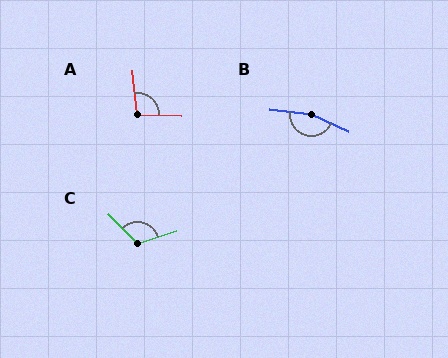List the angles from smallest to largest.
A (97°), C (116°), B (163°).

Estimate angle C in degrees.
Approximately 116 degrees.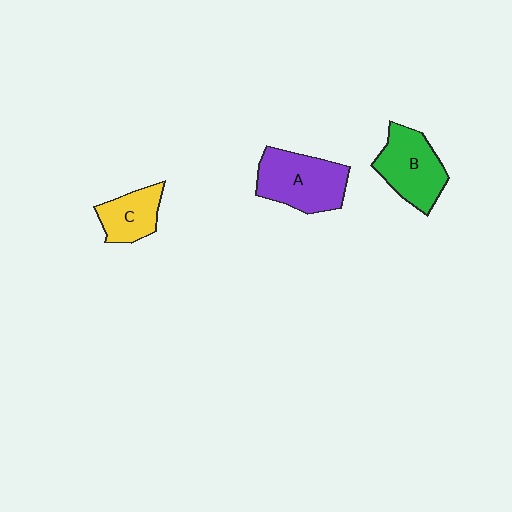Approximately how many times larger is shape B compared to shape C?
Approximately 1.5 times.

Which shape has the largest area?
Shape A (purple).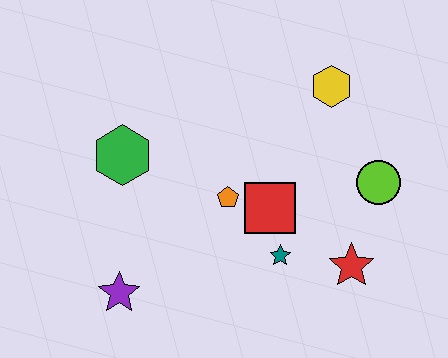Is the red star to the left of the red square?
No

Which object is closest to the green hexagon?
The orange pentagon is closest to the green hexagon.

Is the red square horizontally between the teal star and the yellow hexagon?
No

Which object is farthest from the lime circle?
The purple star is farthest from the lime circle.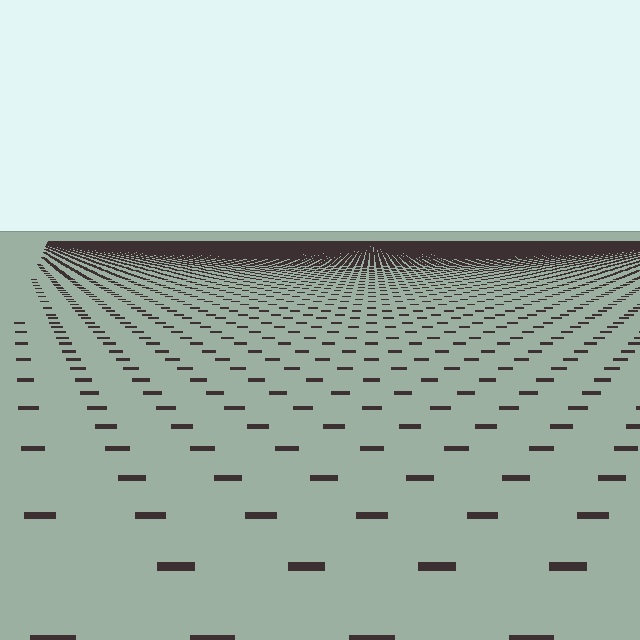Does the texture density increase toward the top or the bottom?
Density increases toward the top.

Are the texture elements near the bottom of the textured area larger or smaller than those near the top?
Larger. Near the bottom, elements are closer to the viewer and appear at a bigger on-screen size.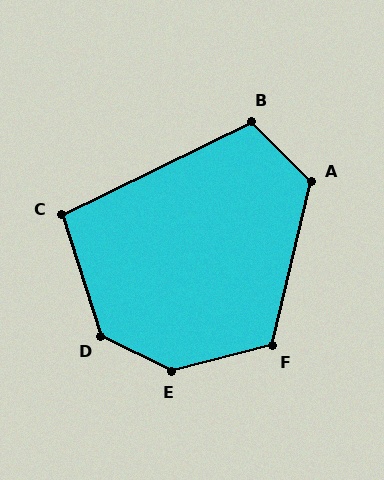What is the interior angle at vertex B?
Approximately 109 degrees (obtuse).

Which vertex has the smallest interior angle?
C, at approximately 99 degrees.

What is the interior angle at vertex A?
Approximately 122 degrees (obtuse).